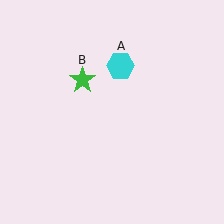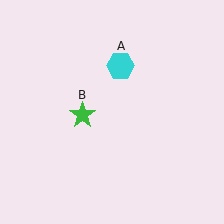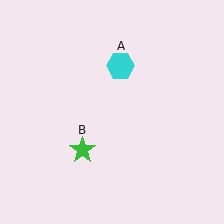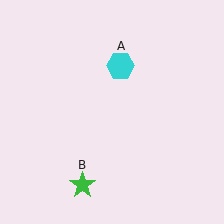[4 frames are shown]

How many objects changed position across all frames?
1 object changed position: green star (object B).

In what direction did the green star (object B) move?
The green star (object B) moved down.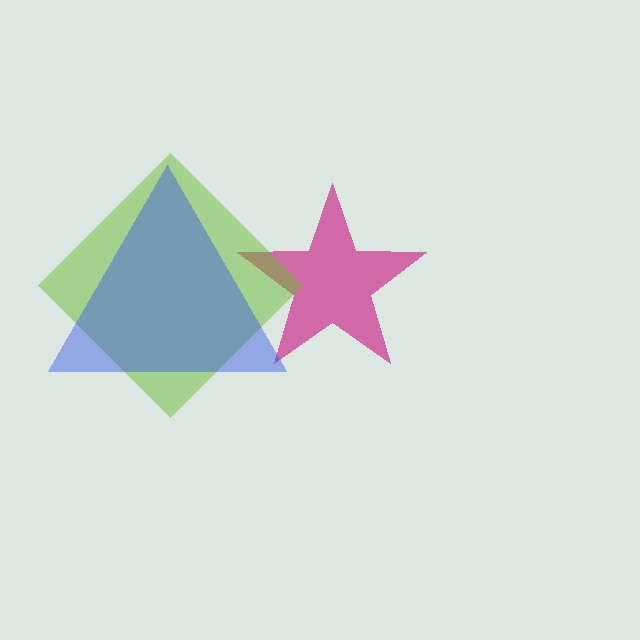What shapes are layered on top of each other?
The layered shapes are: a magenta star, a lime diamond, a blue triangle.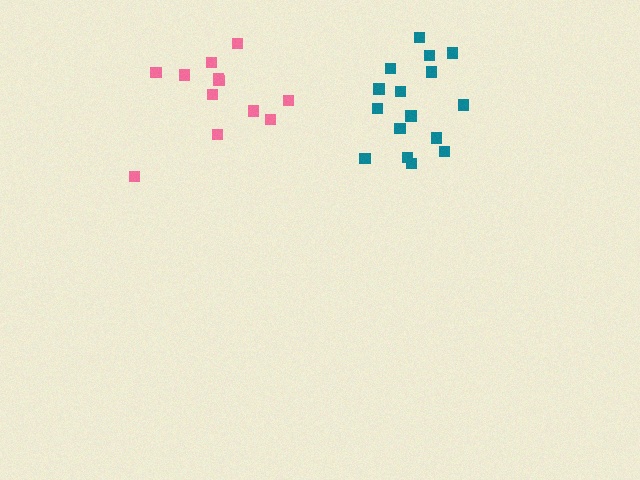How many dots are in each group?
Group 1: 12 dots, Group 2: 16 dots (28 total).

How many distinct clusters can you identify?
There are 2 distinct clusters.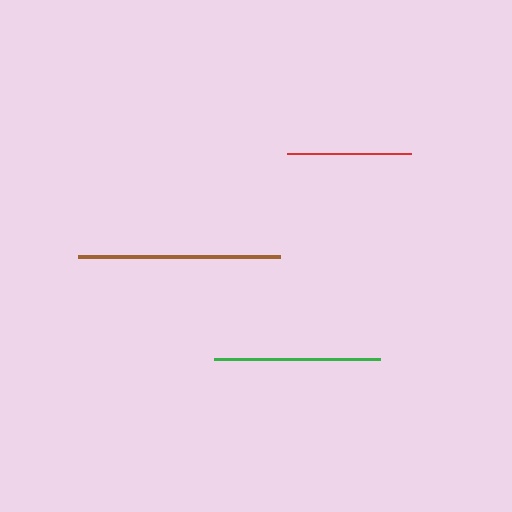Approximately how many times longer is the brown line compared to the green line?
The brown line is approximately 1.2 times the length of the green line.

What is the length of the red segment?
The red segment is approximately 124 pixels long.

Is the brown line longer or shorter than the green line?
The brown line is longer than the green line.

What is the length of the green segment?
The green segment is approximately 166 pixels long.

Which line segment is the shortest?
The red line is the shortest at approximately 124 pixels.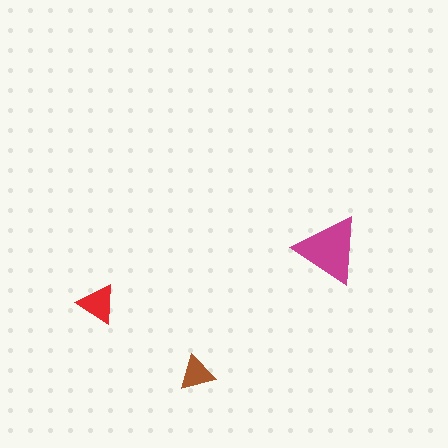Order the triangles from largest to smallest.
the magenta one, the red one, the brown one.